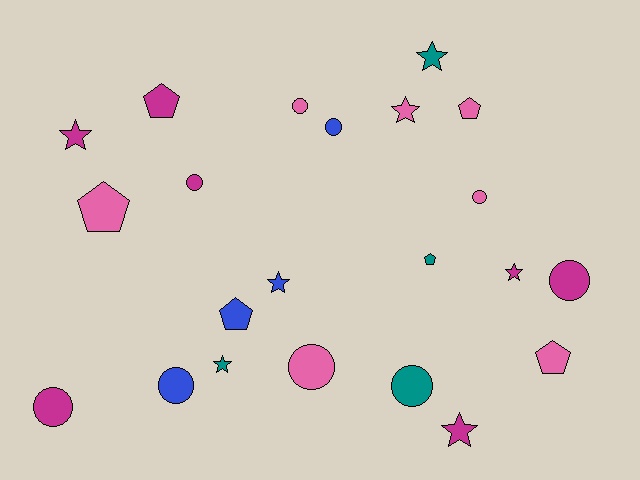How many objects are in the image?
There are 22 objects.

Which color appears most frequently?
Pink, with 7 objects.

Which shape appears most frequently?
Circle, with 9 objects.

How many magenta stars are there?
There are 3 magenta stars.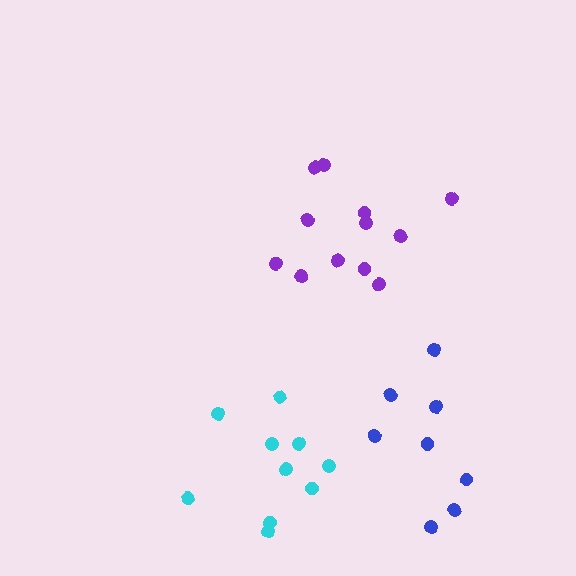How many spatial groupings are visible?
There are 3 spatial groupings.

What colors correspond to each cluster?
The clusters are colored: cyan, purple, blue.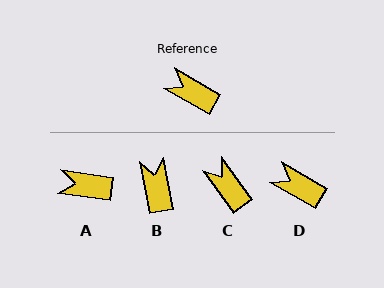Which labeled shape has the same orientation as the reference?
D.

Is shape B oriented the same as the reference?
No, it is off by about 50 degrees.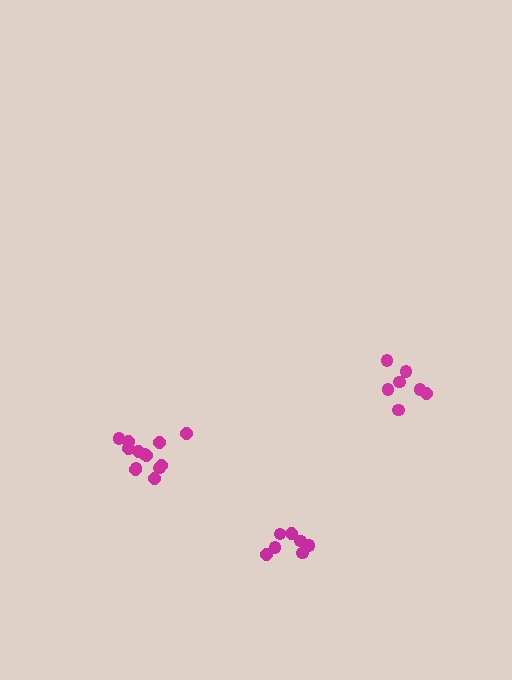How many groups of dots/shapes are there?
There are 3 groups.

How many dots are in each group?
Group 1: 13 dots, Group 2: 7 dots, Group 3: 8 dots (28 total).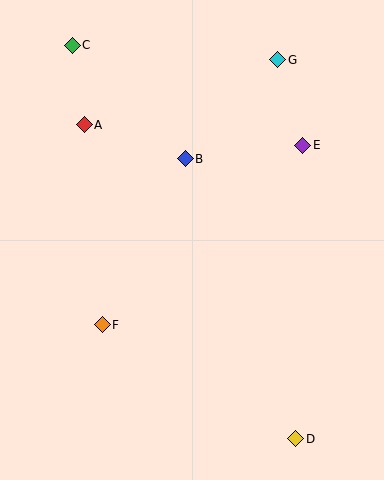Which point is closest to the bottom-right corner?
Point D is closest to the bottom-right corner.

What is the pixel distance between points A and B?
The distance between A and B is 106 pixels.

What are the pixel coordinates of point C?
Point C is at (72, 45).